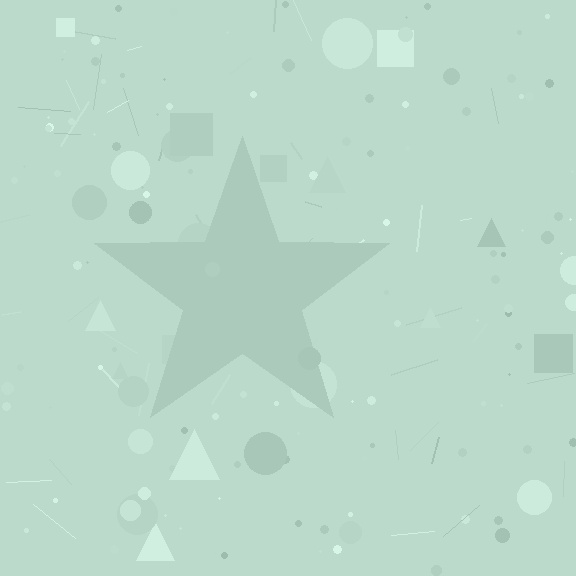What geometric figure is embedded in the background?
A star is embedded in the background.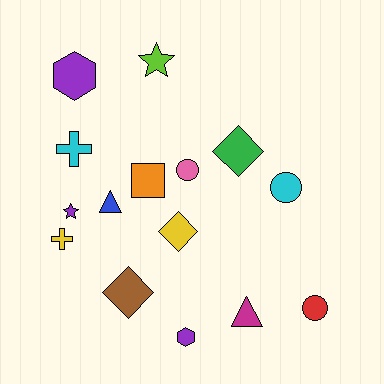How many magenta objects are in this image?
There is 1 magenta object.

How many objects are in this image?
There are 15 objects.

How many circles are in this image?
There are 3 circles.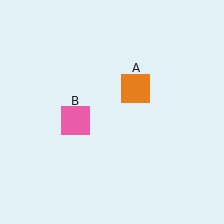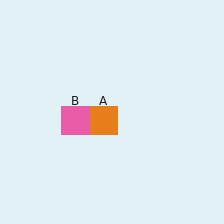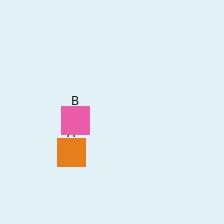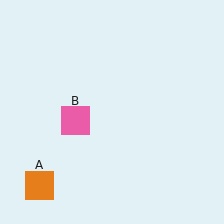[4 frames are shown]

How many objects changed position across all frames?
1 object changed position: orange square (object A).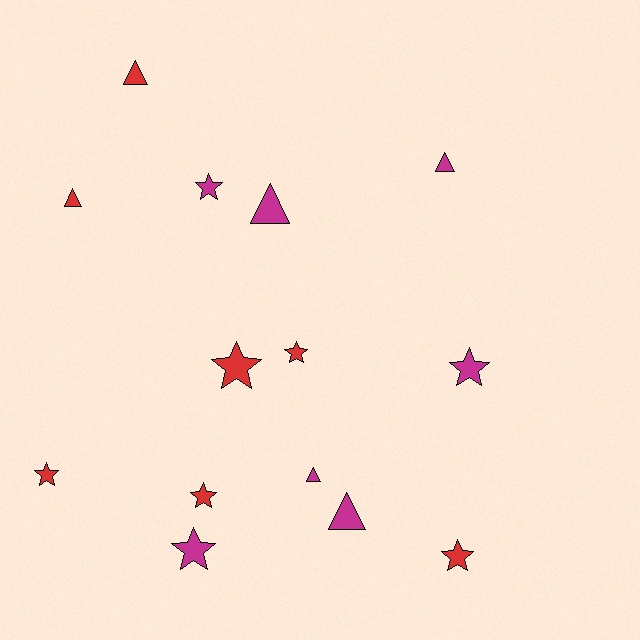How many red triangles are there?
There are 2 red triangles.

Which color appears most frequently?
Magenta, with 7 objects.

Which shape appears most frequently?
Star, with 8 objects.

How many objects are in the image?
There are 14 objects.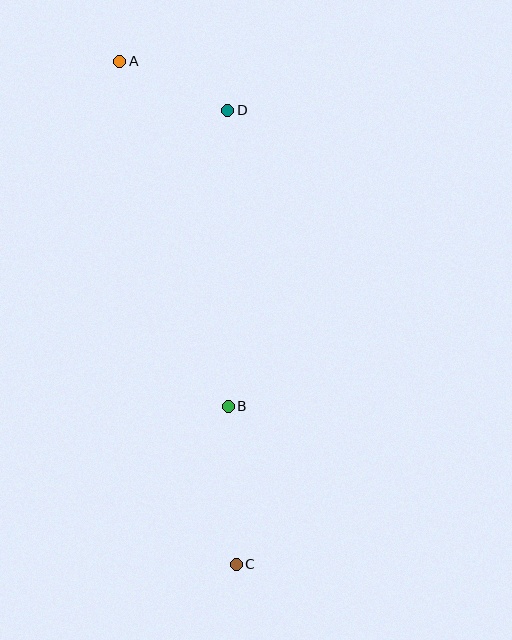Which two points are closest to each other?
Points A and D are closest to each other.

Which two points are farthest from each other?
Points A and C are farthest from each other.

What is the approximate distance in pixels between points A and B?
The distance between A and B is approximately 362 pixels.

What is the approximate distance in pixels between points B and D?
The distance between B and D is approximately 296 pixels.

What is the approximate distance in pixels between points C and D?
The distance between C and D is approximately 454 pixels.